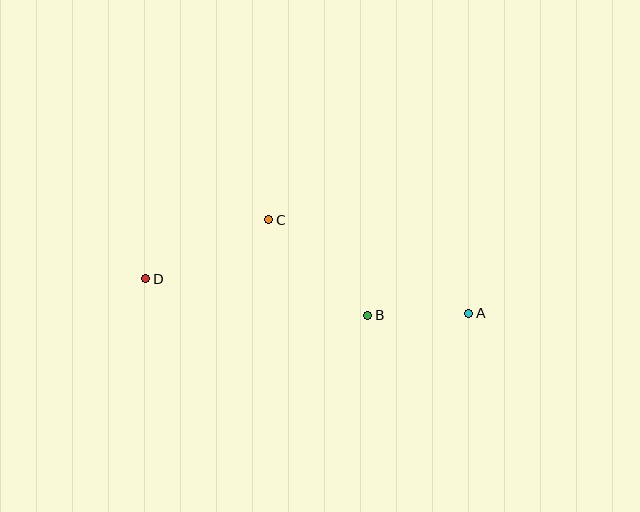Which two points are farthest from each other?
Points A and D are farthest from each other.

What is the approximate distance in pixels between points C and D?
The distance between C and D is approximately 136 pixels.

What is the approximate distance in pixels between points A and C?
The distance between A and C is approximately 221 pixels.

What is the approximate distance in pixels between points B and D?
The distance between B and D is approximately 225 pixels.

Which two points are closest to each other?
Points A and B are closest to each other.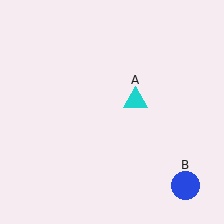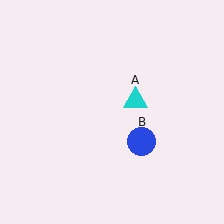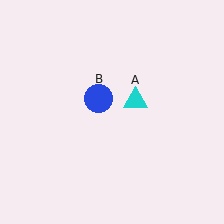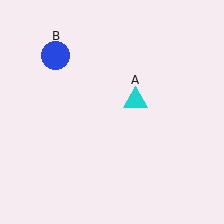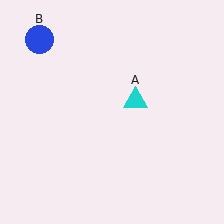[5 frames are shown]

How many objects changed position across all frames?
1 object changed position: blue circle (object B).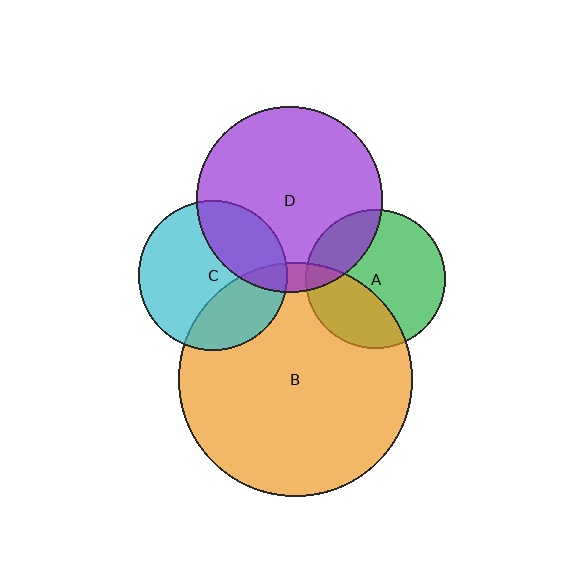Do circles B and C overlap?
Yes.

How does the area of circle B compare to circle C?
Approximately 2.5 times.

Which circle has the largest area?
Circle B (orange).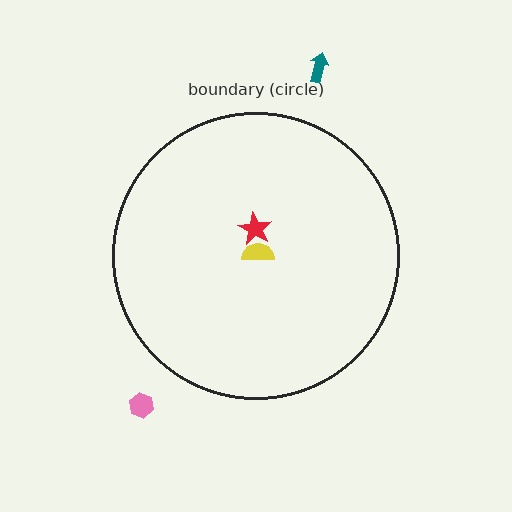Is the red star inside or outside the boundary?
Inside.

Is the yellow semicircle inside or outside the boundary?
Inside.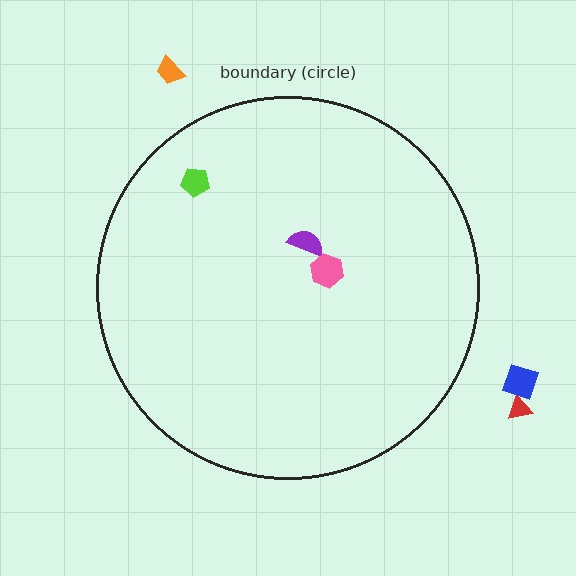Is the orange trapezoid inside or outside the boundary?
Outside.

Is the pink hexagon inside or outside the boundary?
Inside.